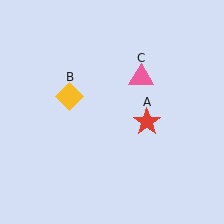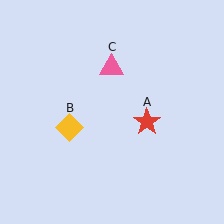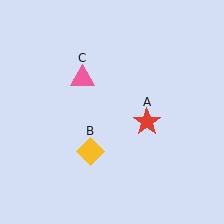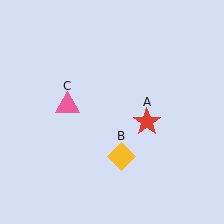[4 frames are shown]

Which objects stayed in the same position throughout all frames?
Red star (object A) remained stationary.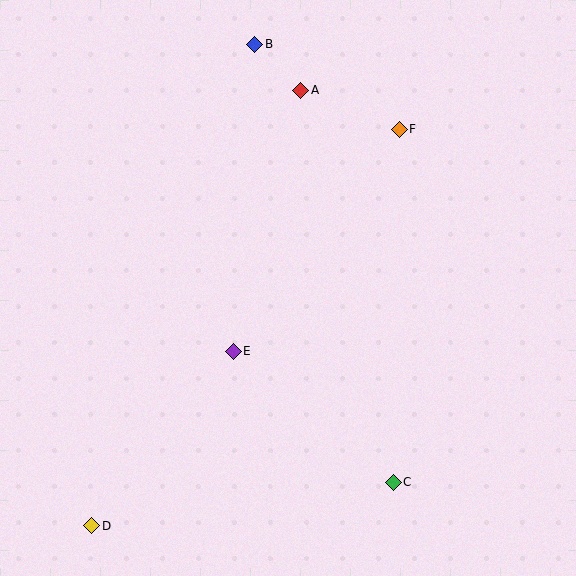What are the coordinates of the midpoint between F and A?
The midpoint between F and A is at (350, 110).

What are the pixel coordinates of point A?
Point A is at (301, 90).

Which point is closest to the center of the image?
Point E at (233, 351) is closest to the center.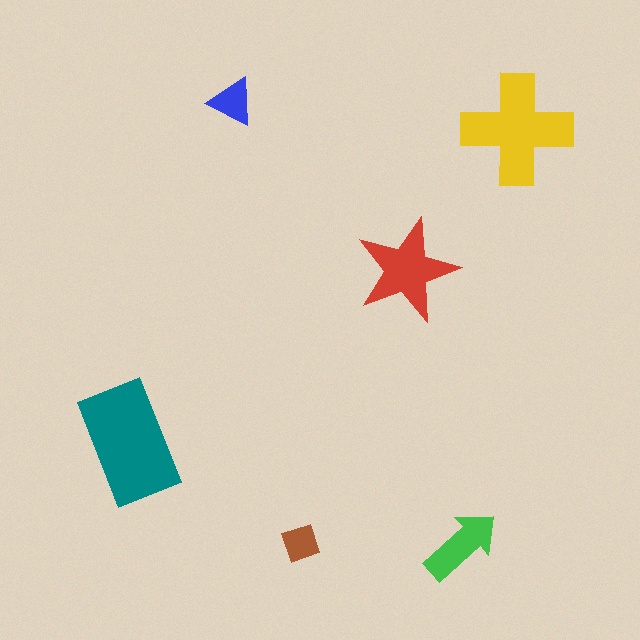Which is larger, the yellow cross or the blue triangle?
The yellow cross.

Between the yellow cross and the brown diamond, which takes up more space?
The yellow cross.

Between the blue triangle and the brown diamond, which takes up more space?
The blue triangle.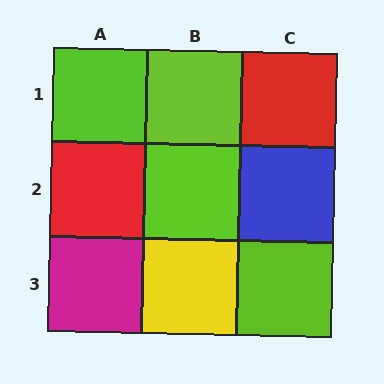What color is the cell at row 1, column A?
Lime.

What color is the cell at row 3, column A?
Magenta.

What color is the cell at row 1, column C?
Red.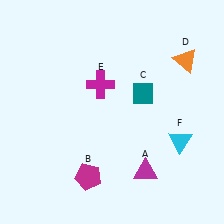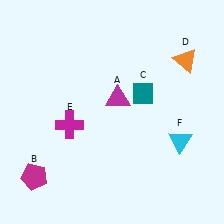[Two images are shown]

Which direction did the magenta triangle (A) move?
The magenta triangle (A) moved up.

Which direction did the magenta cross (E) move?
The magenta cross (E) moved down.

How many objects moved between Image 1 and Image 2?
3 objects moved between the two images.